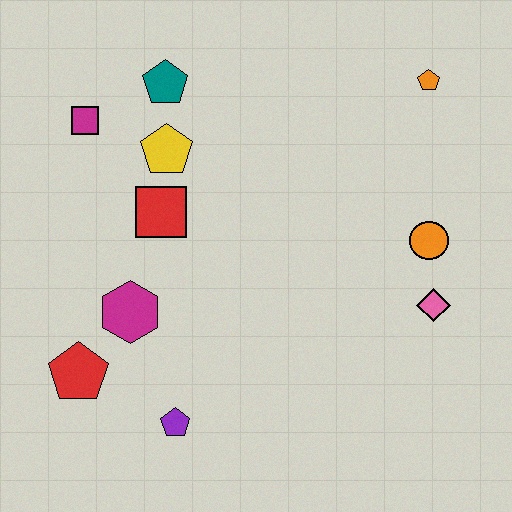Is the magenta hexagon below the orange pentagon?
Yes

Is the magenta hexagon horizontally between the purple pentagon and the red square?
No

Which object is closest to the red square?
The yellow pentagon is closest to the red square.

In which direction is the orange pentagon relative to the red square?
The orange pentagon is to the right of the red square.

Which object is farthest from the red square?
The orange pentagon is farthest from the red square.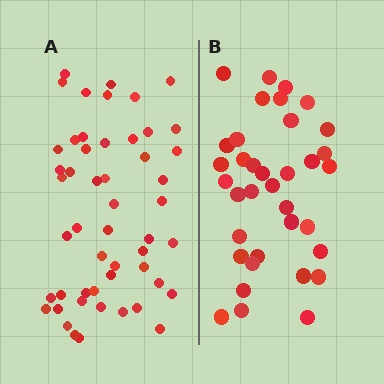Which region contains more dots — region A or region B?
Region A (the left region) has more dots.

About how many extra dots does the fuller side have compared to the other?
Region A has approximately 15 more dots than region B.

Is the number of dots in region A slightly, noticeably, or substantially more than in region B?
Region A has noticeably more, but not dramatically so. The ratio is roughly 1.4 to 1.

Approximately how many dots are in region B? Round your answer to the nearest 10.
About 40 dots. (The exact count is 36, which rounds to 40.)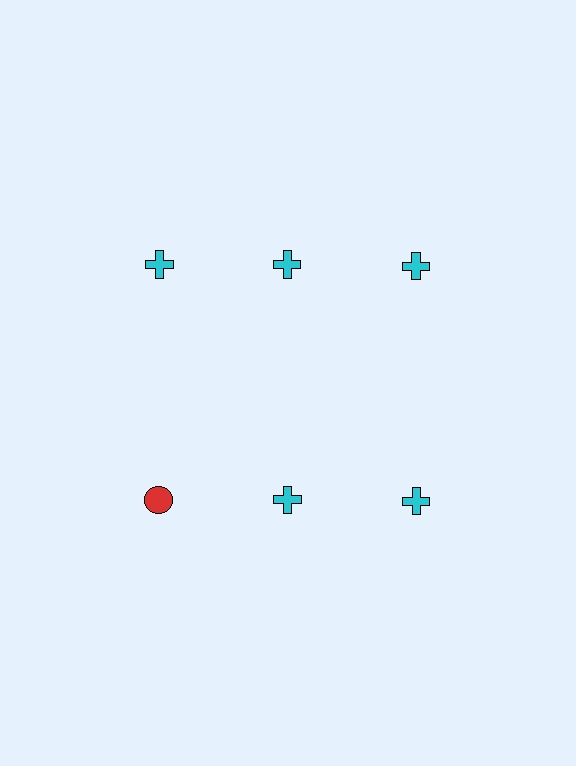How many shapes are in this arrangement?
There are 6 shapes arranged in a grid pattern.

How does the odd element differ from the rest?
It differs in both color (red instead of cyan) and shape (circle instead of cross).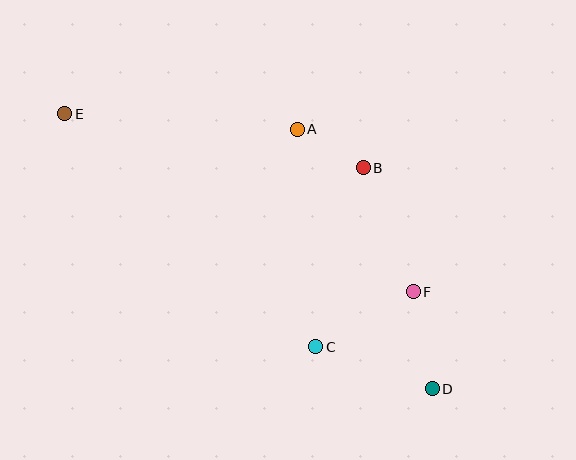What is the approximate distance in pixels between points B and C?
The distance between B and C is approximately 185 pixels.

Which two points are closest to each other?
Points A and B are closest to each other.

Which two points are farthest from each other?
Points D and E are farthest from each other.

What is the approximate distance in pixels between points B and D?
The distance between B and D is approximately 232 pixels.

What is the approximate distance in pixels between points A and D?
The distance between A and D is approximately 293 pixels.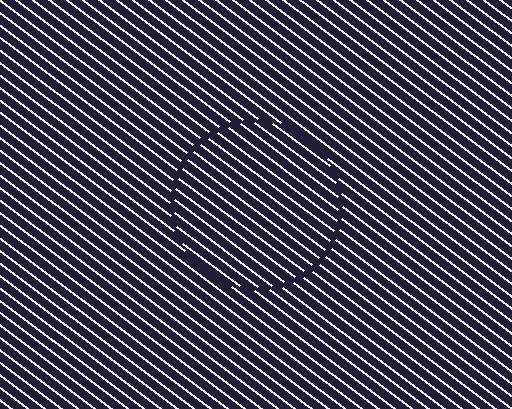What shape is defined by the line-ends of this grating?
An illusory circle. The interior of the shape contains the same grating, shifted by half a period — the contour is defined by the phase discontinuity where line-ends from the inner and outer gratings abut.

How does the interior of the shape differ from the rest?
The interior of the shape contains the same grating, shifted by half a period — the contour is defined by the phase discontinuity where line-ends from the inner and outer gratings abut.